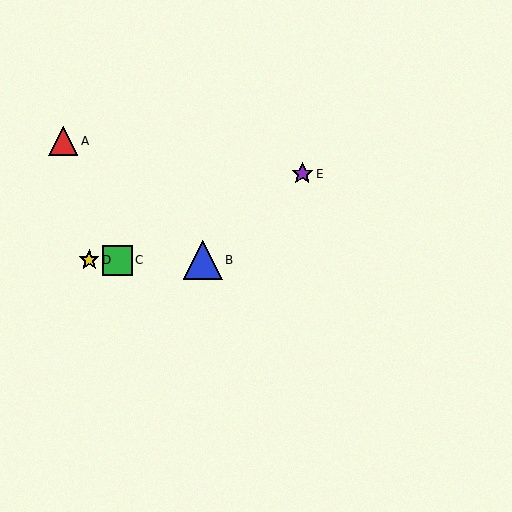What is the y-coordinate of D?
Object D is at y≈260.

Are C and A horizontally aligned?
No, C is at y≈260 and A is at y≈141.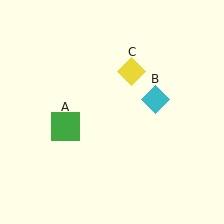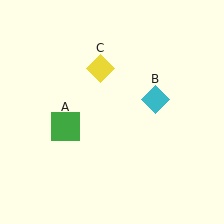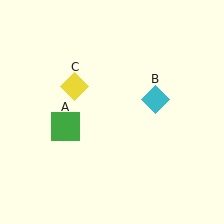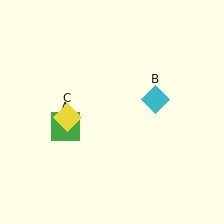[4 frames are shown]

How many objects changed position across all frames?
1 object changed position: yellow diamond (object C).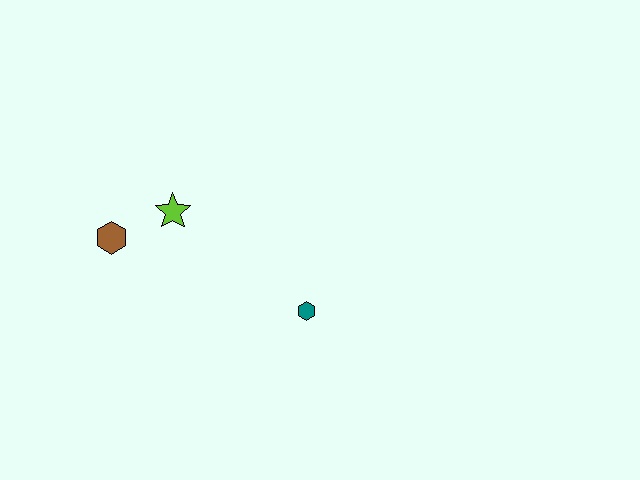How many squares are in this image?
There are no squares.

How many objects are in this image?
There are 3 objects.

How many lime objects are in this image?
There is 1 lime object.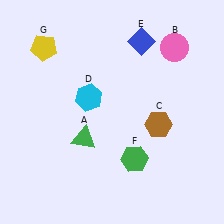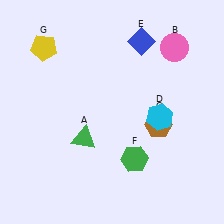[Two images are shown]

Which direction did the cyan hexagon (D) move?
The cyan hexagon (D) moved right.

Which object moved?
The cyan hexagon (D) moved right.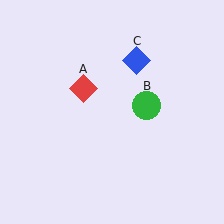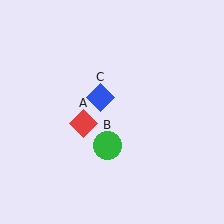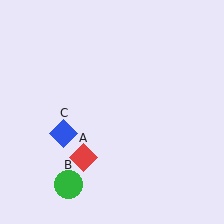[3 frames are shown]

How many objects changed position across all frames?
3 objects changed position: red diamond (object A), green circle (object B), blue diamond (object C).